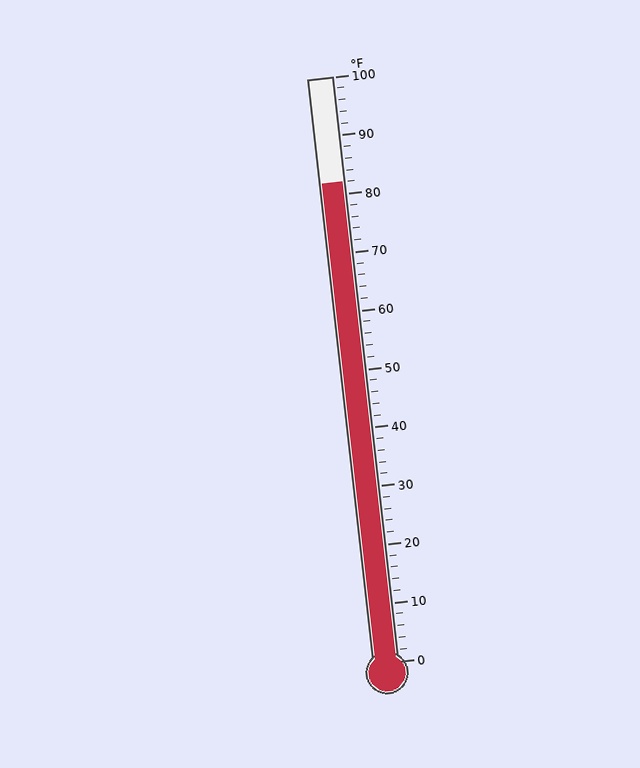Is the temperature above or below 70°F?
The temperature is above 70°F.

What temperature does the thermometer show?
The thermometer shows approximately 82°F.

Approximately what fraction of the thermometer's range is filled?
The thermometer is filled to approximately 80% of its range.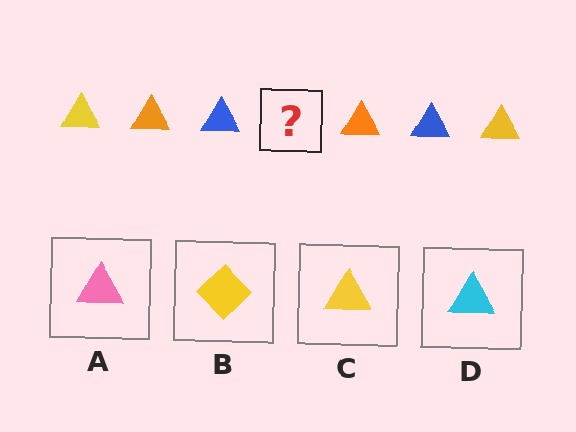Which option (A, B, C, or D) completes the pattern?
C.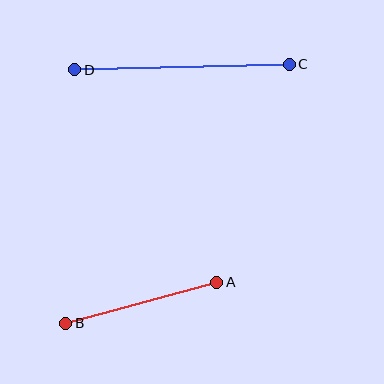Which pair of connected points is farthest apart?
Points C and D are farthest apart.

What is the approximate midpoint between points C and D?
The midpoint is at approximately (182, 67) pixels.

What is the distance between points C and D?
The distance is approximately 215 pixels.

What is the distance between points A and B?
The distance is approximately 157 pixels.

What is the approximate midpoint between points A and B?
The midpoint is at approximately (141, 303) pixels.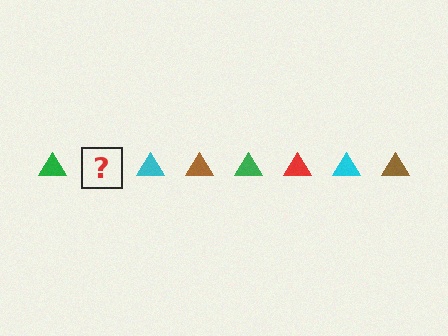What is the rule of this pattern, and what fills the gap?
The rule is that the pattern cycles through green, red, cyan, brown triangles. The gap should be filled with a red triangle.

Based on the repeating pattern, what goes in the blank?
The blank should be a red triangle.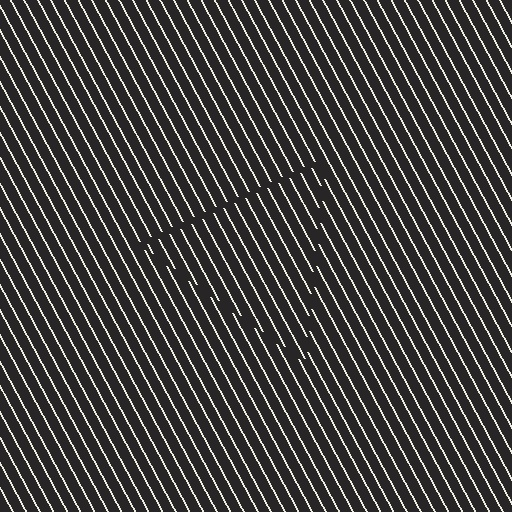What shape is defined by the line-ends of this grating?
An illusory triangle. The interior of the shape contains the same grating, shifted by half a period — the contour is defined by the phase discontinuity where line-ends from the inner and outer gratings abut.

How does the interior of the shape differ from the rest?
The interior of the shape contains the same grating, shifted by half a period — the contour is defined by the phase discontinuity where line-ends from the inner and outer gratings abut.